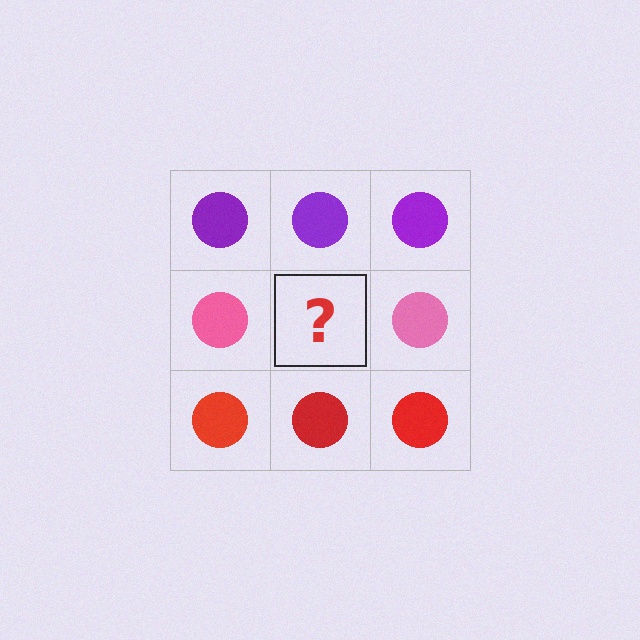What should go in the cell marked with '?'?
The missing cell should contain a pink circle.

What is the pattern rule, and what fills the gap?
The rule is that each row has a consistent color. The gap should be filled with a pink circle.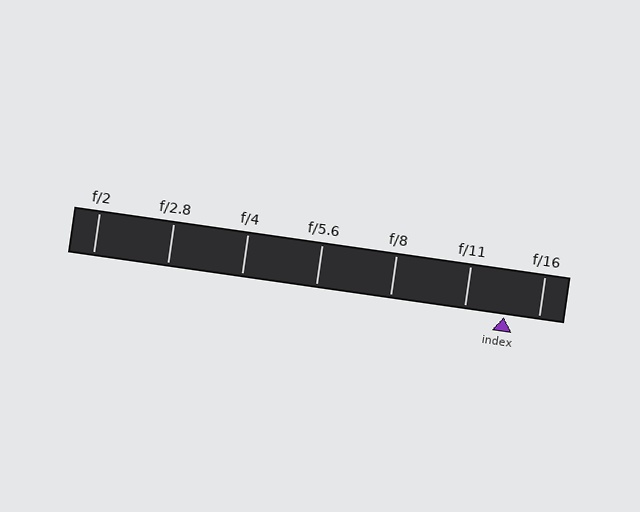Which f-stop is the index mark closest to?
The index mark is closest to f/16.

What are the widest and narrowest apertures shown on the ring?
The widest aperture shown is f/2 and the narrowest is f/16.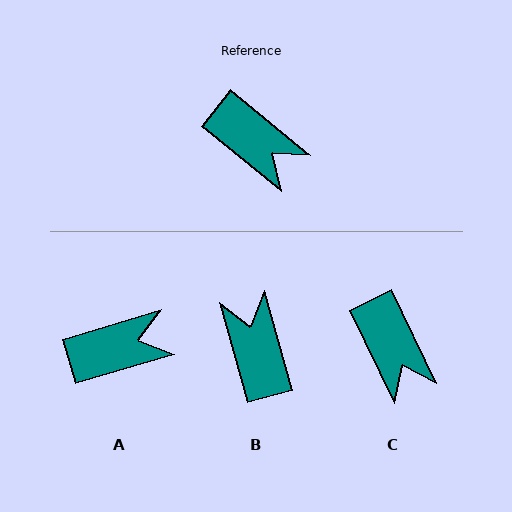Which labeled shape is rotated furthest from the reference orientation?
B, about 144 degrees away.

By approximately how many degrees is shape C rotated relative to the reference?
Approximately 25 degrees clockwise.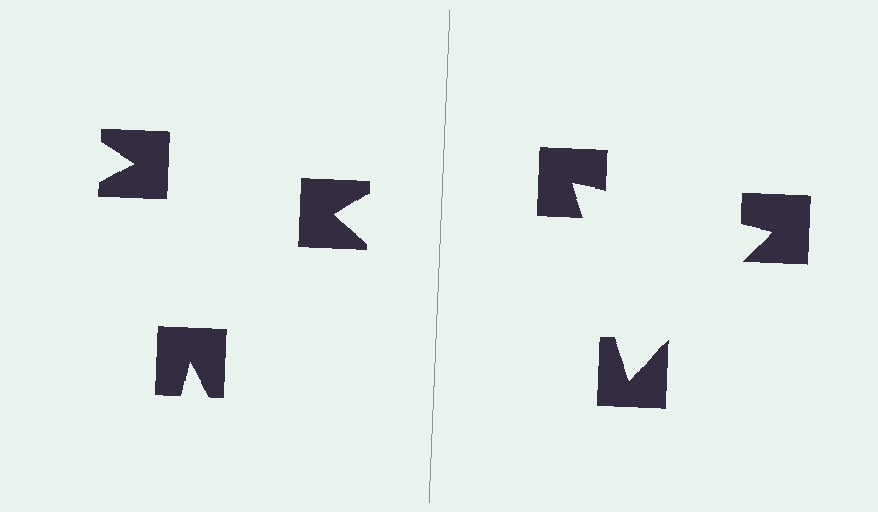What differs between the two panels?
The notched squares are positioned identically on both sides; only the wedge orientations differ. On the right they align to a triangle; on the left they are misaligned.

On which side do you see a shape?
An illusory triangle appears on the right side. On the left side the wedge cuts are rotated, so no coherent shape forms.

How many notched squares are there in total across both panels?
6 — 3 on each side.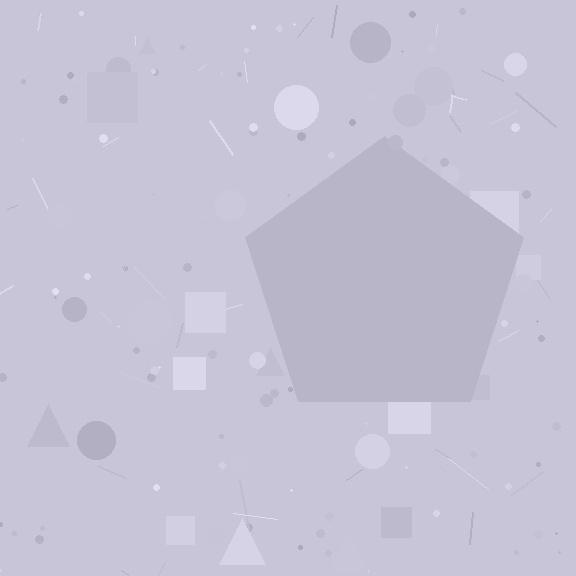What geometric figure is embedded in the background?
A pentagon is embedded in the background.